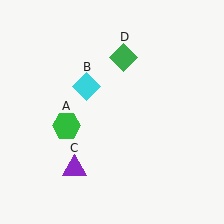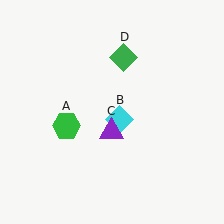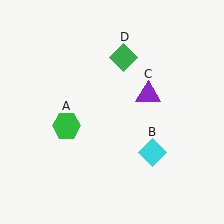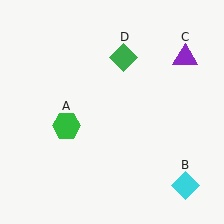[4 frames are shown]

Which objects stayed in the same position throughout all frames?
Green hexagon (object A) and green diamond (object D) remained stationary.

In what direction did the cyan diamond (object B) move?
The cyan diamond (object B) moved down and to the right.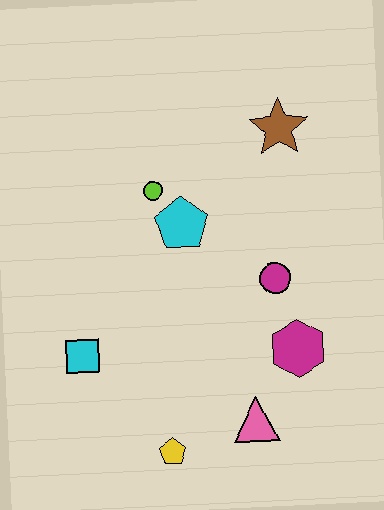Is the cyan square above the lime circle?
No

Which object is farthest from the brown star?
The yellow pentagon is farthest from the brown star.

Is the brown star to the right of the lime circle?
Yes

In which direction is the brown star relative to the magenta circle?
The brown star is above the magenta circle.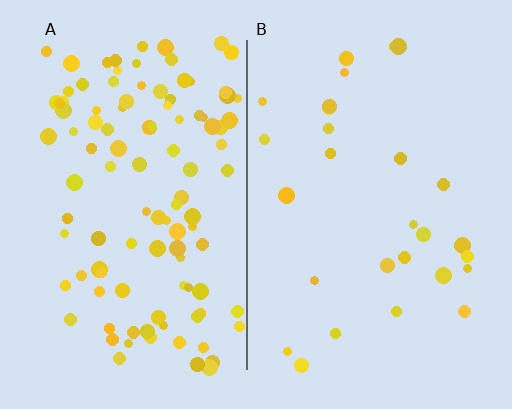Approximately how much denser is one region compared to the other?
Approximately 3.9× — region A over region B.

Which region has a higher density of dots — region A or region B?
A (the left).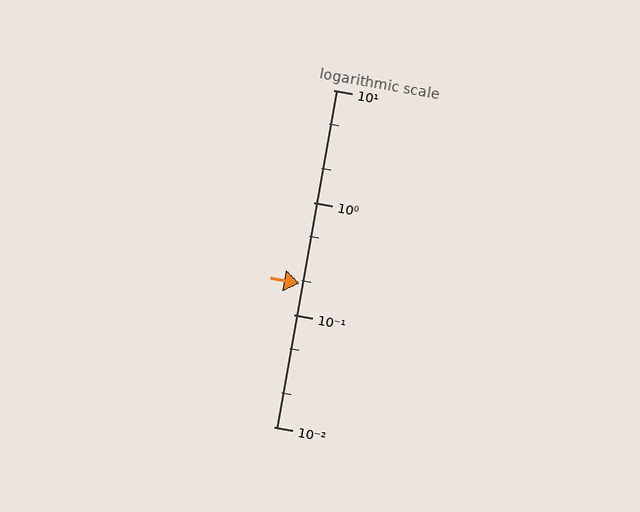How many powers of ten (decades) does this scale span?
The scale spans 3 decades, from 0.01 to 10.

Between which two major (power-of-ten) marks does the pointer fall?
The pointer is between 0.1 and 1.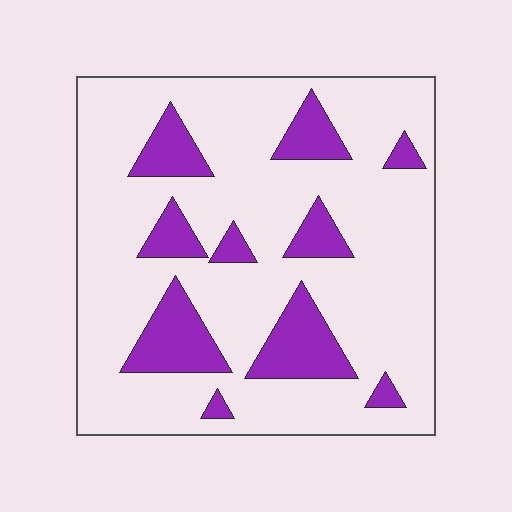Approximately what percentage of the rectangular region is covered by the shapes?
Approximately 20%.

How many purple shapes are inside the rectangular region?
10.